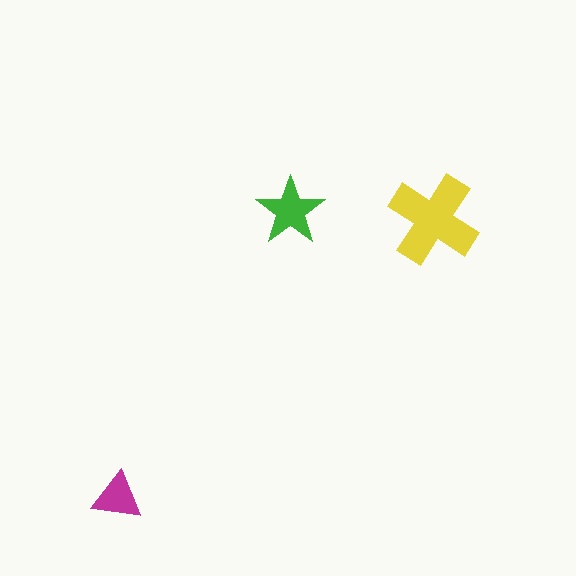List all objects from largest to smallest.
The yellow cross, the green star, the magenta triangle.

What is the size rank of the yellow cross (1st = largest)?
1st.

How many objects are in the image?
There are 3 objects in the image.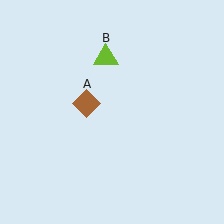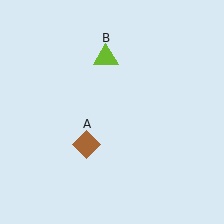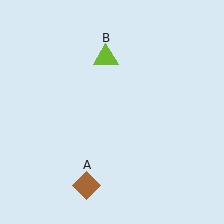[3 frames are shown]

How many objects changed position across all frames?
1 object changed position: brown diamond (object A).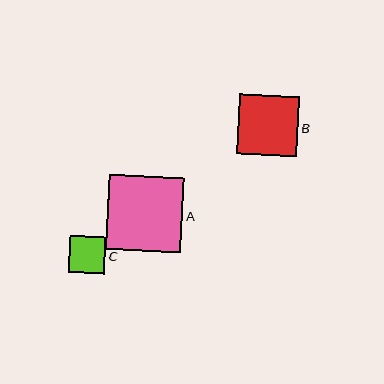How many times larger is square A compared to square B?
Square A is approximately 1.2 times the size of square B.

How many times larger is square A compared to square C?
Square A is approximately 2.1 times the size of square C.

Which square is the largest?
Square A is the largest with a size of approximately 75 pixels.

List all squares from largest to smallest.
From largest to smallest: A, B, C.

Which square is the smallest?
Square C is the smallest with a size of approximately 37 pixels.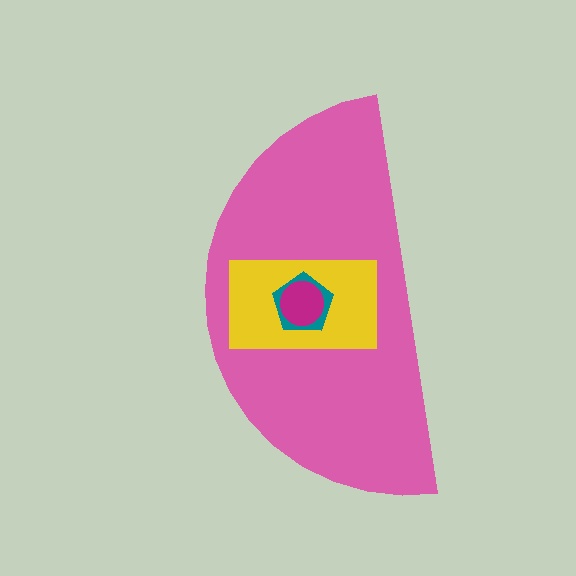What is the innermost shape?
The magenta circle.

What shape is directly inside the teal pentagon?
The magenta circle.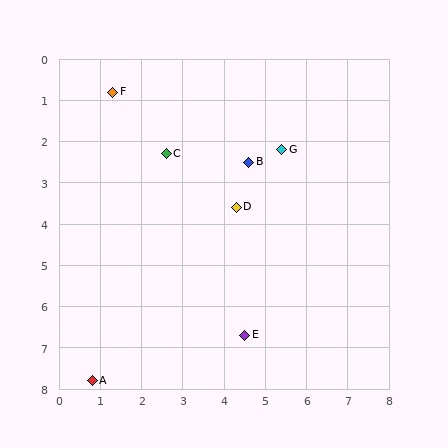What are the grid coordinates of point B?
Point B is at approximately (4.6, 2.5).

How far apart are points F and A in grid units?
Points F and A are about 7.0 grid units apart.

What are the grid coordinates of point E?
Point E is at approximately (4.5, 6.7).